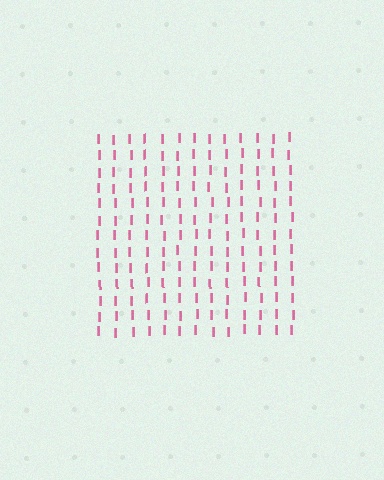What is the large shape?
The large shape is a square.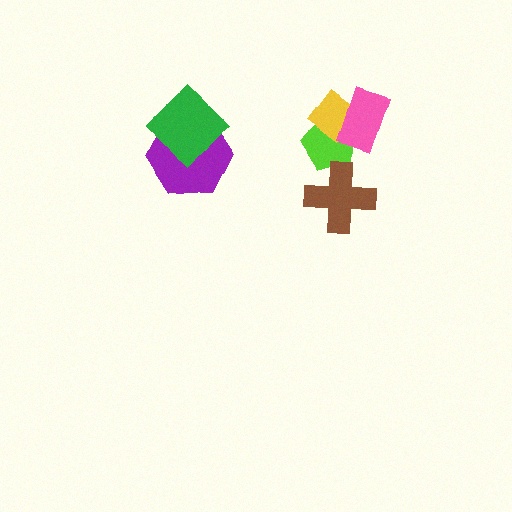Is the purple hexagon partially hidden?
Yes, it is partially covered by another shape.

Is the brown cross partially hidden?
No, no other shape covers it.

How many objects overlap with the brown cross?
1 object overlaps with the brown cross.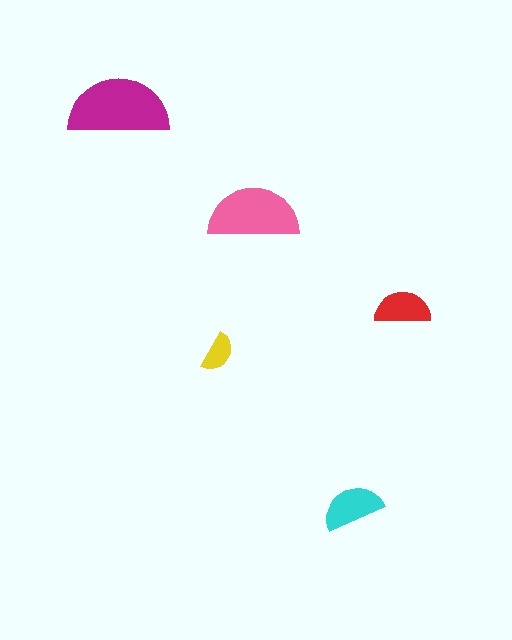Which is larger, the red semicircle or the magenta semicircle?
The magenta one.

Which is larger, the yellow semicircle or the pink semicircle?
The pink one.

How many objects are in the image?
There are 5 objects in the image.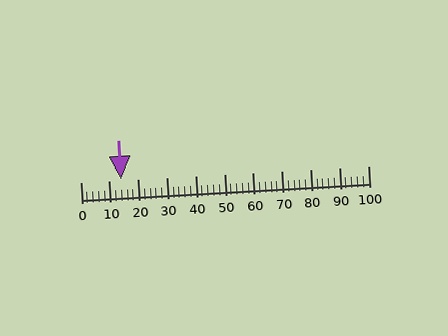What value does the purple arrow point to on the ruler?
The purple arrow points to approximately 14.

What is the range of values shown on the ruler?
The ruler shows values from 0 to 100.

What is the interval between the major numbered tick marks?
The major tick marks are spaced 10 units apart.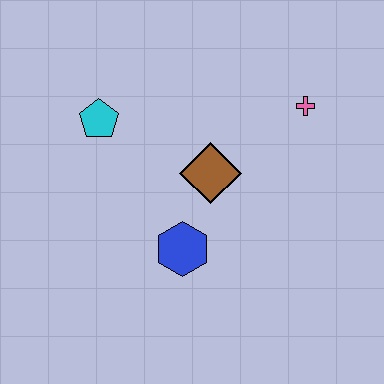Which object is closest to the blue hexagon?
The brown diamond is closest to the blue hexagon.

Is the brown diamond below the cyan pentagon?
Yes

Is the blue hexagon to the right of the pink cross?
No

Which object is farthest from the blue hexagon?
The pink cross is farthest from the blue hexagon.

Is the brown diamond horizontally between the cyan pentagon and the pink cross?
Yes